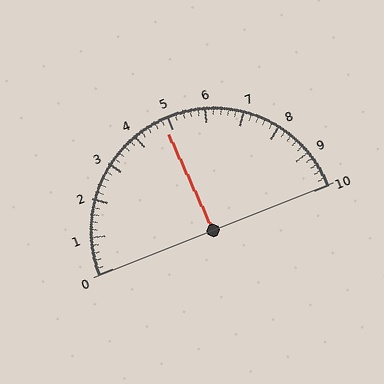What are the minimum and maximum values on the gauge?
The gauge ranges from 0 to 10.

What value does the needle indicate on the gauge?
The needle indicates approximately 4.8.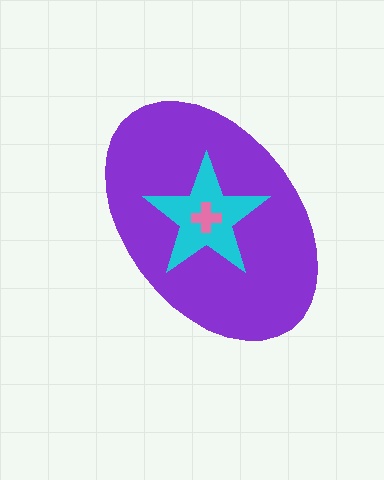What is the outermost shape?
The purple ellipse.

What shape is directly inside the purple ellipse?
The cyan star.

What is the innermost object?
The pink cross.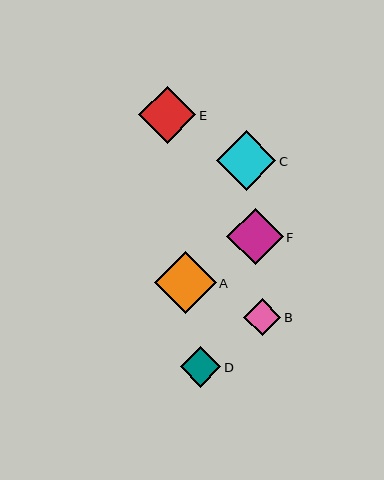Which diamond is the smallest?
Diamond B is the smallest with a size of approximately 37 pixels.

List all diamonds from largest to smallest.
From largest to smallest: A, C, E, F, D, B.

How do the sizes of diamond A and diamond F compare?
Diamond A and diamond F are approximately the same size.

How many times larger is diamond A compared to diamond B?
Diamond A is approximately 1.7 times the size of diamond B.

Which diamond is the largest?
Diamond A is the largest with a size of approximately 62 pixels.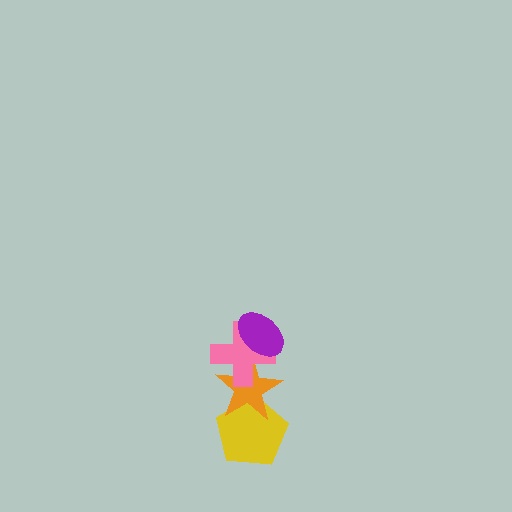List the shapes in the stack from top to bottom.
From top to bottom: the purple ellipse, the pink cross, the orange star, the yellow pentagon.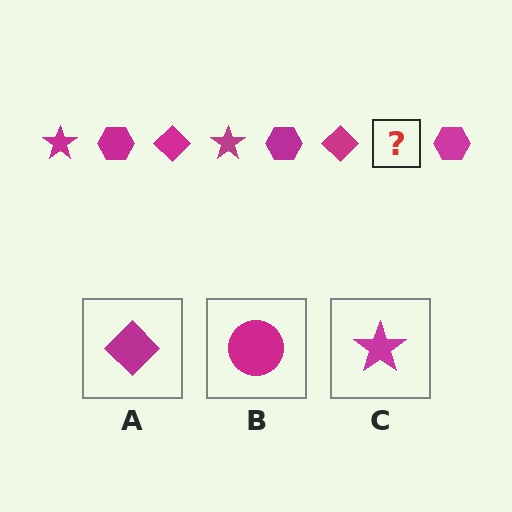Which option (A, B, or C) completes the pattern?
C.